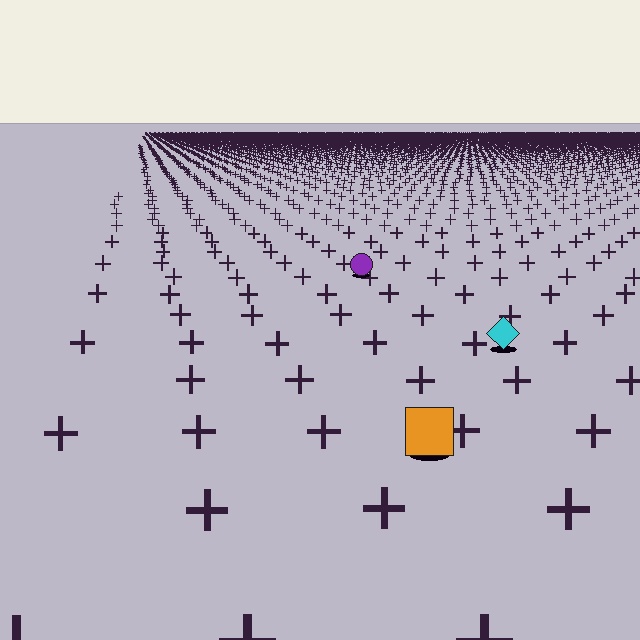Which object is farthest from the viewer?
The purple circle is farthest from the viewer. It appears smaller and the ground texture around it is denser.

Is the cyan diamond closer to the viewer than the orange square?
No. The orange square is closer — you can tell from the texture gradient: the ground texture is coarser near it.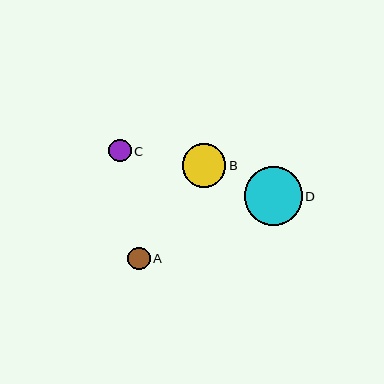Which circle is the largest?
Circle D is the largest with a size of approximately 58 pixels.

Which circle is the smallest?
Circle C is the smallest with a size of approximately 22 pixels.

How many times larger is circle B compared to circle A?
Circle B is approximately 1.9 times the size of circle A.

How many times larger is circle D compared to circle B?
Circle D is approximately 1.3 times the size of circle B.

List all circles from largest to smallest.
From largest to smallest: D, B, A, C.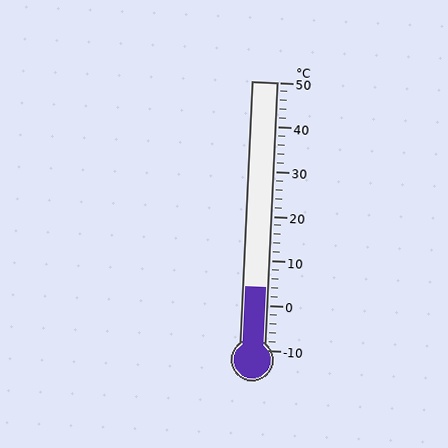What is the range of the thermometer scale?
The thermometer scale ranges from -10°C to 50°C.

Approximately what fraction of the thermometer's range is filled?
The thermometer is filled to approximately 25% of its range.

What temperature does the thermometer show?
The thermometer shows approximately 4°C.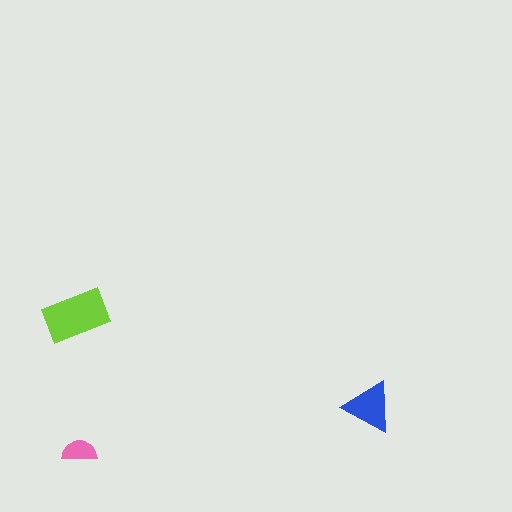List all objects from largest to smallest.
The lime rectangle, the blue triangle, the pink semicircle.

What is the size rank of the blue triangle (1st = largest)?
2nd.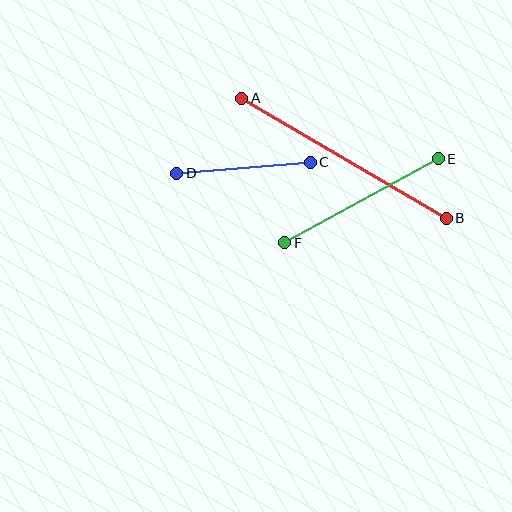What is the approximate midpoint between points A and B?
The midpoint is at approximately (344, 158) pixels.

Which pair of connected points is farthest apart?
Points A and B are farthest apart.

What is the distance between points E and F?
The distance is approximately 175 pixels.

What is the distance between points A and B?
The distance is approximately 237 pixels.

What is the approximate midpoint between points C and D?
The midpoint is at approximately (244, 168) pixels.